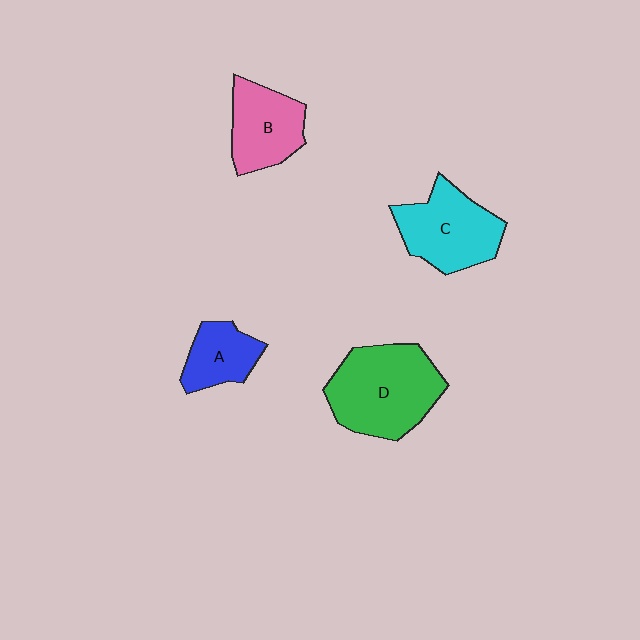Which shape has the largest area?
Shape D (green).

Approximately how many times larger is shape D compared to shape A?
Approximately 2.1 times.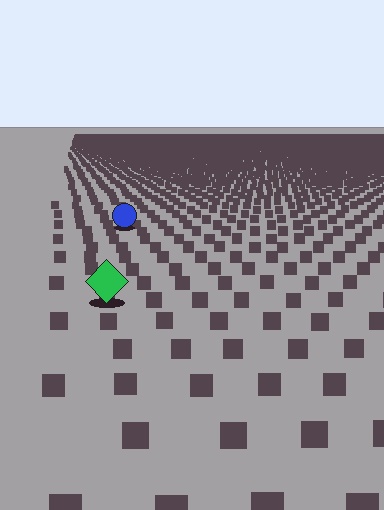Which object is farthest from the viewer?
The blue circle is farthest from the viewer. It appears smaller and the ground texture around it is denser.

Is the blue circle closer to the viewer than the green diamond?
No. The green diamond is closer — you can tell from the texture gradient: the ground texture is coarser near it.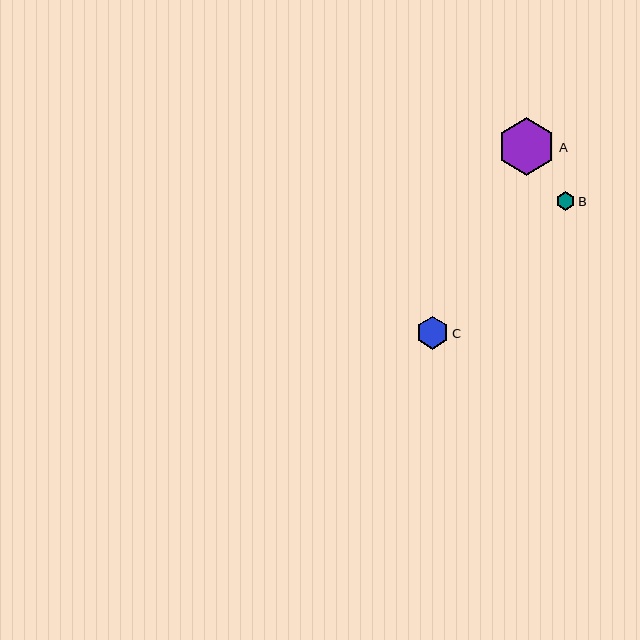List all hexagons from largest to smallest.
From largest to smallest: A, C, B.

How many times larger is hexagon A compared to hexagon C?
Hexagon A is approximately 1.8 times the size of hexagon C.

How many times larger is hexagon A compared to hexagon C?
Hexagon A is approximately 1.8 times the size of hexagon C.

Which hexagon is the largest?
Hexagon A is the largest with a size of approximately 58 pixels.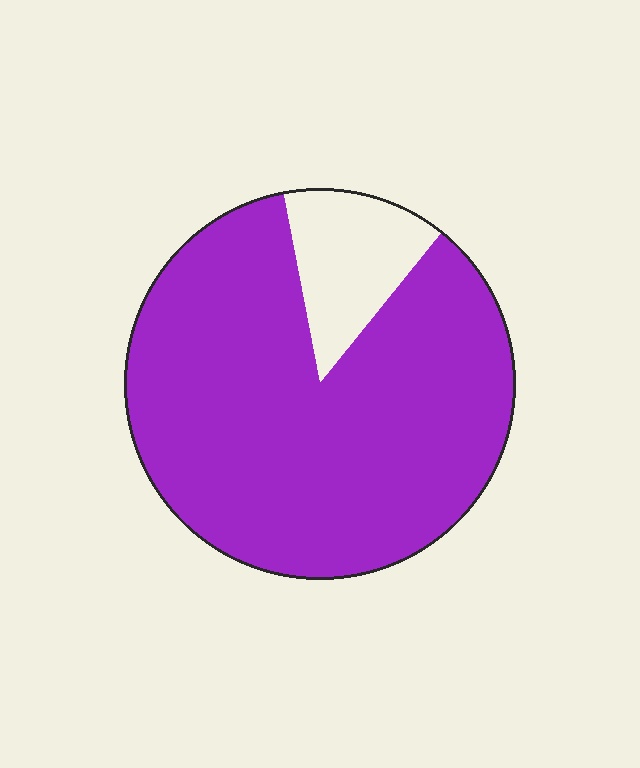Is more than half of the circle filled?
Yes.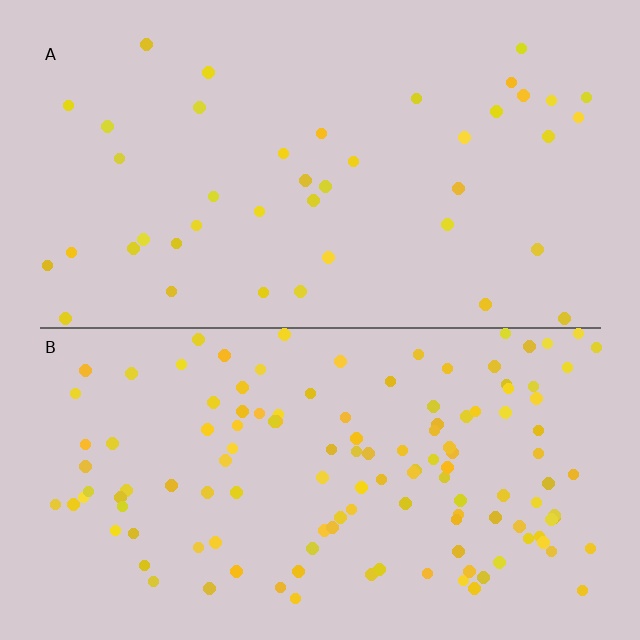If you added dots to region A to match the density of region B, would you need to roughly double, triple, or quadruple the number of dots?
Approximately triple.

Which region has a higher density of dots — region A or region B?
B (the bottom).